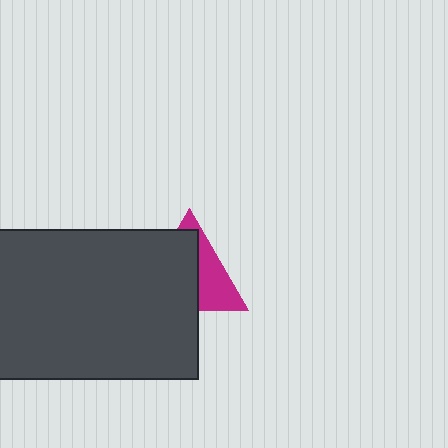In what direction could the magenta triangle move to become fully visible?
The magenta triangle could move toward the upper-right. That would shift it out from behind the dark gray rectangle entirely.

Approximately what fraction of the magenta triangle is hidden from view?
Roughly 61% of the magenta triangle is hidden behind the dark gray rectangle.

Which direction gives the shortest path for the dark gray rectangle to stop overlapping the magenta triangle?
Moving toward the lower-left gives the shortest separation.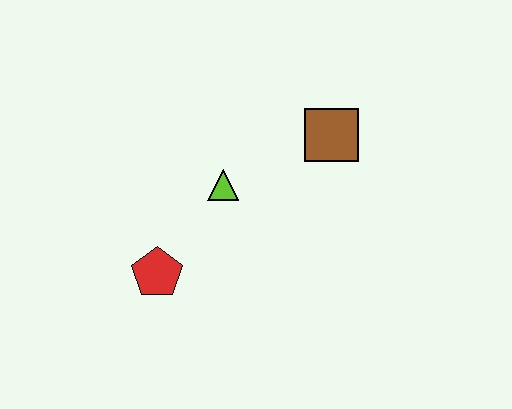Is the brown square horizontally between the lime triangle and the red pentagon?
No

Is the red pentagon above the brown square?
No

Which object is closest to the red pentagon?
The lime triangle is closest to the red pentagon.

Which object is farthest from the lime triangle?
The brown square is farthest from the lime triangle.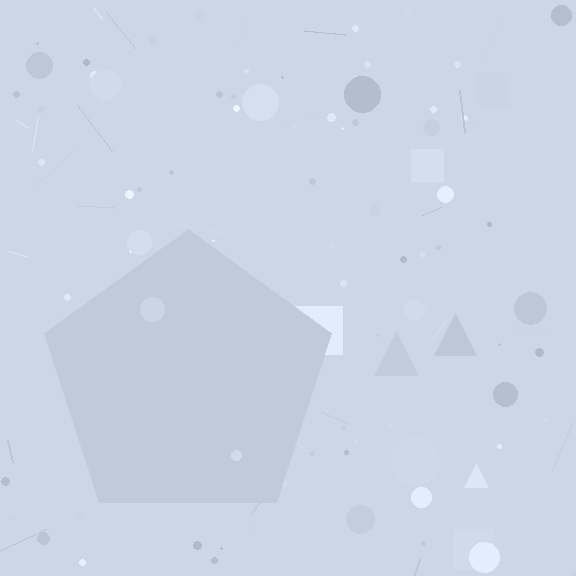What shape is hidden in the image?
A pentagon is hidden in the image.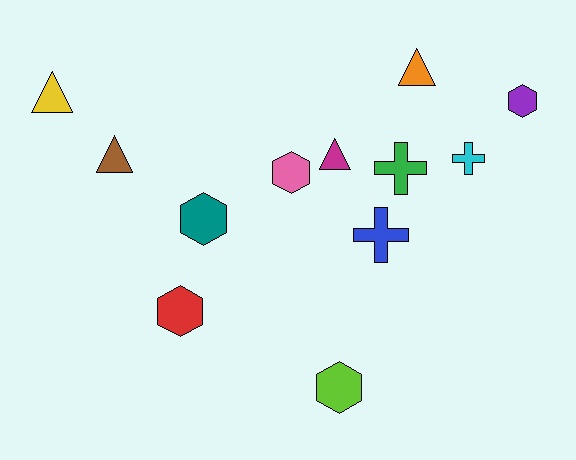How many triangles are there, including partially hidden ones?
There are 4 triangles.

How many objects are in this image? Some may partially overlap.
There are 12 objects.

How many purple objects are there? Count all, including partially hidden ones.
There is 1 purple object.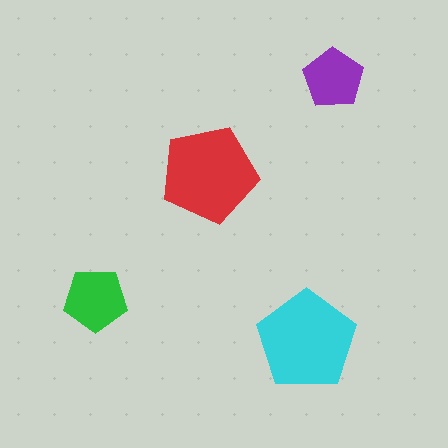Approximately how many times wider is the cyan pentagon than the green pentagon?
About 1.5 times wider.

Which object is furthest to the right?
The purple pentagon is rightmost.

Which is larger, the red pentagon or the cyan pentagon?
The cyan one.